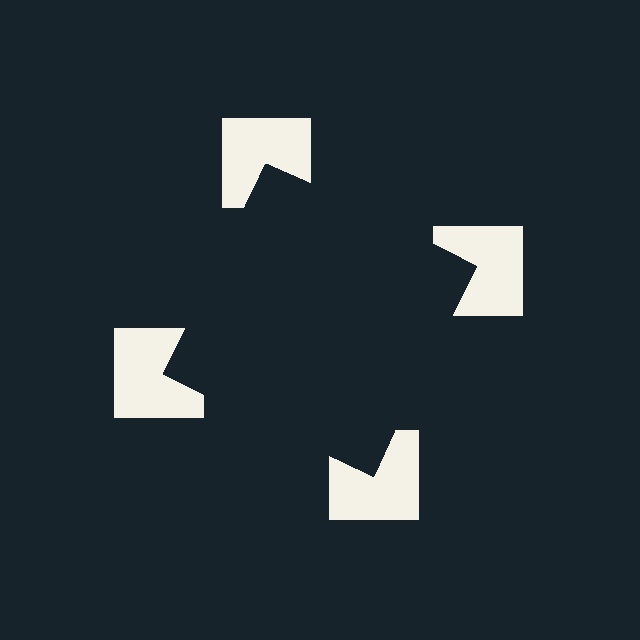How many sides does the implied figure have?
4 sides.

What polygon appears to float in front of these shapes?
An illusory square — its edges are inferred from the aligned wedge cuts in the notched squares, not physically drawn.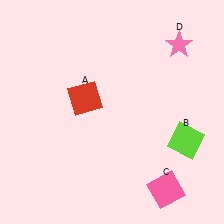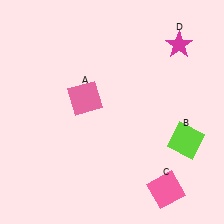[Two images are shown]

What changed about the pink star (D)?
In Image 1, D is pink. In Image 2, it changed to magenta.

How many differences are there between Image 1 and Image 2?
There are 2 differences between the two images.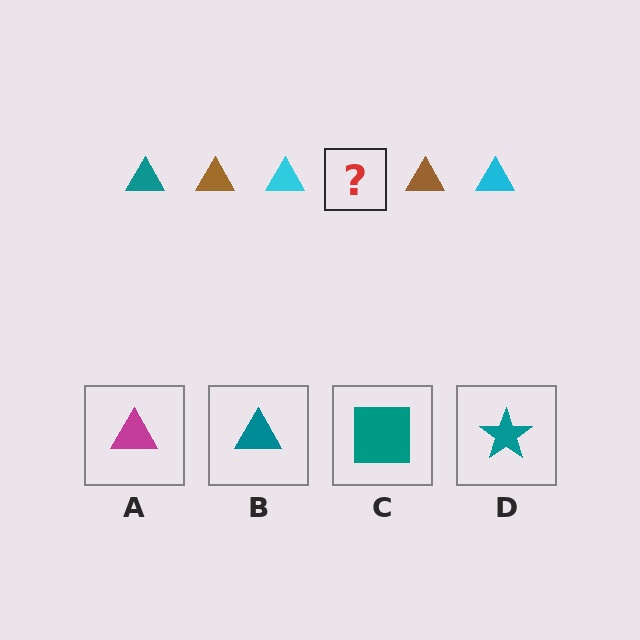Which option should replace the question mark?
Option B.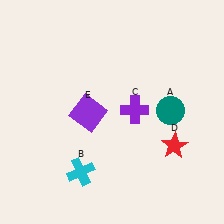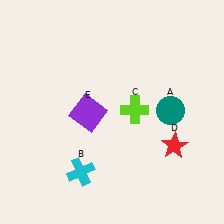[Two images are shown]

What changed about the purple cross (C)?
In Image 1, C is purple. In Image 2, it changed to lime.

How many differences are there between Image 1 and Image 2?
There is 1 difference between the two images.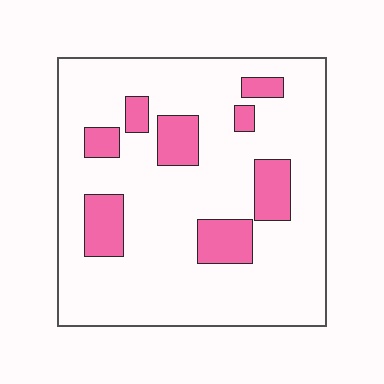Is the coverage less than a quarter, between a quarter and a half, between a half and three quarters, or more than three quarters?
Less than a quarter.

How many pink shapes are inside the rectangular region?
8.